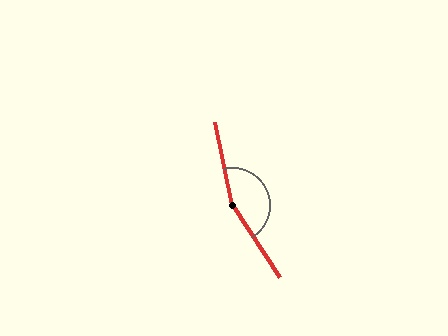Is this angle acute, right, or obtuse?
It is obtuse.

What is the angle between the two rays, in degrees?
Approximately 158 degrees.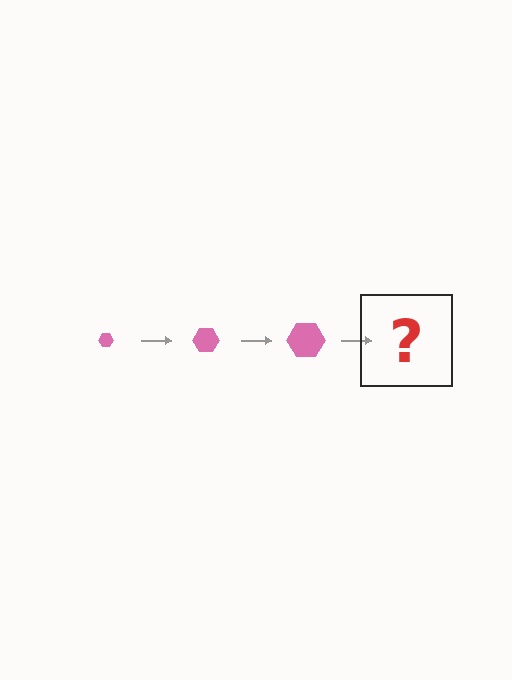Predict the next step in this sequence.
The next step is a pink hexagon, larger than the previous one.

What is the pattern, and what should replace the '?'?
The pattern is that the hexagon gets progressively larger each step. The '?' should be a pink hexagon, larger than the previous one.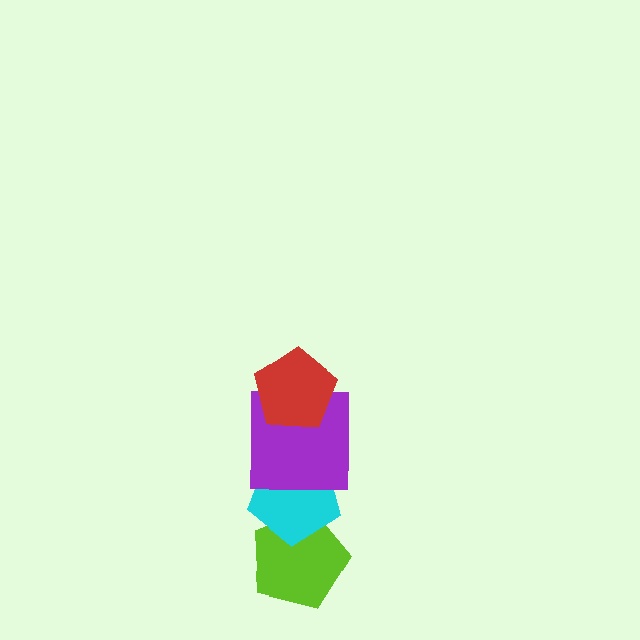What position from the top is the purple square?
The purple square is 2nd from the top.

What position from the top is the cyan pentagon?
The cyan pentagon is 3rd from the top.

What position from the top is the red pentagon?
The red pentagon is 1st from the top.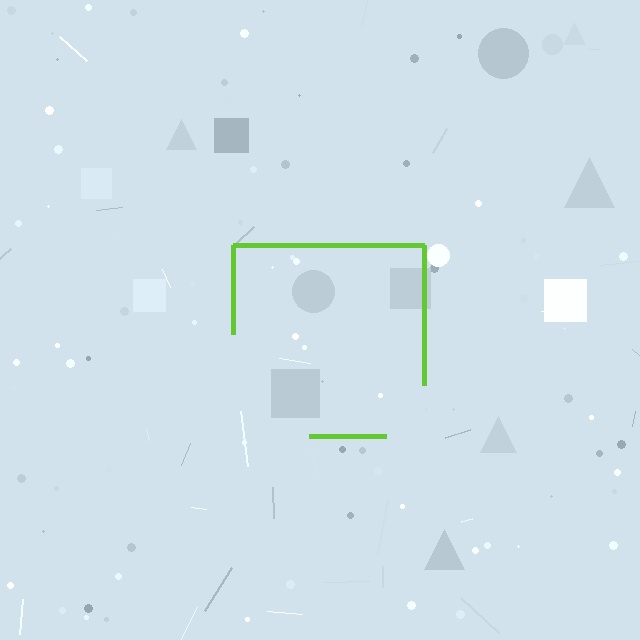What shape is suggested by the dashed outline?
The dashed outline suggests a square.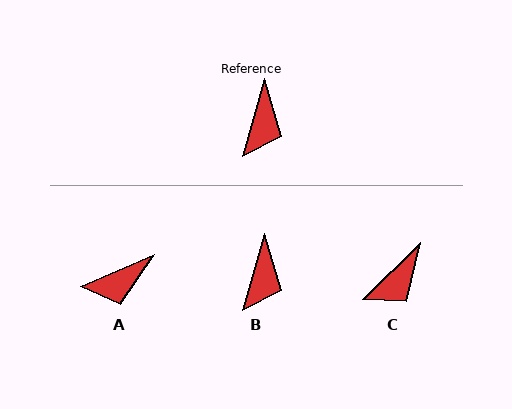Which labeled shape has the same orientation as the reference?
B.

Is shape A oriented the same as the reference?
No, it is off by about 51 degrees.